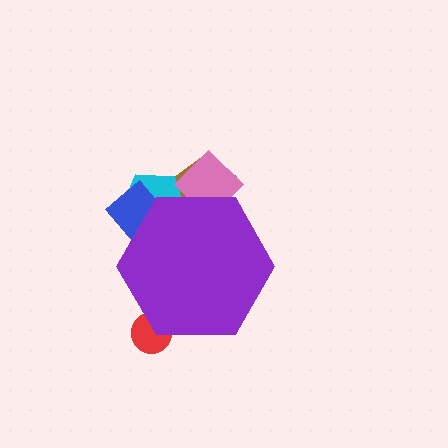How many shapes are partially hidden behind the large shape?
5 shapes are partially hidden.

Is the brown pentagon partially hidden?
Yes, the brown pentagon is partially hidden behind the purple hexagon.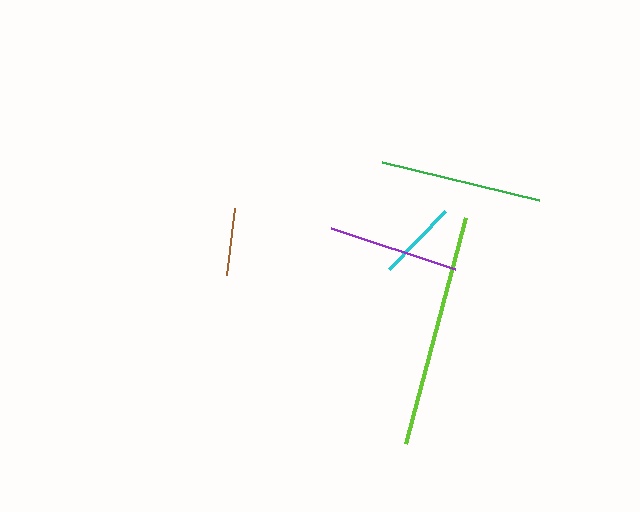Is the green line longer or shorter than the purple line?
The green line is longer than the purple line.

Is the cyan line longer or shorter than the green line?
The green line is longer than the cyan line.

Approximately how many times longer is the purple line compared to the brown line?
The purple line is approximately 1.9 times the length of the brown line.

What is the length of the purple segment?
The purple segment is approximately 131 pixels long.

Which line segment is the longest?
The lime line is the longest at approximately 235 pixels.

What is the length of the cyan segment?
The cyan segment is approximately 80 pixels long.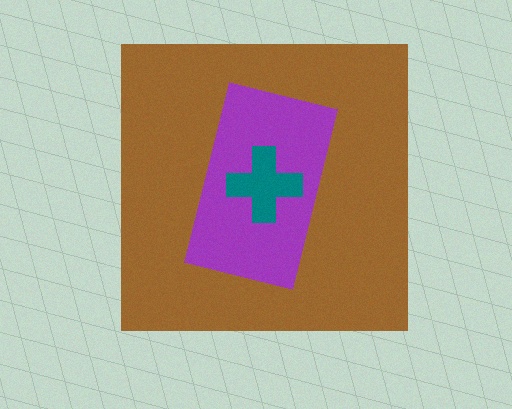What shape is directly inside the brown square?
The purple rectangle.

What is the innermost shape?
The teal cross.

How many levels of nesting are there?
3.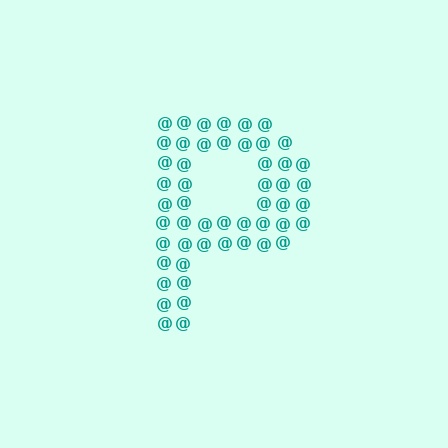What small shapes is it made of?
It is made of small at signs.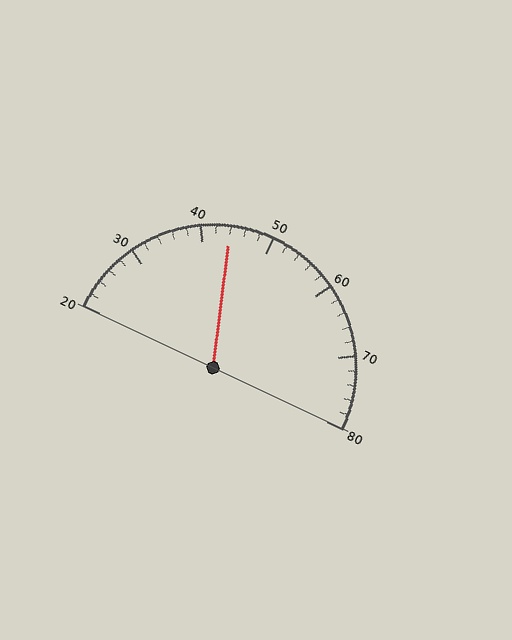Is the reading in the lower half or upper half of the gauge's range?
The reading is in the lower half of the range (20 to 80).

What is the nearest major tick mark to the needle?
The nearest major tick mark is 40.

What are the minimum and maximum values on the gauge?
The gauge ranges from 20 to 80.